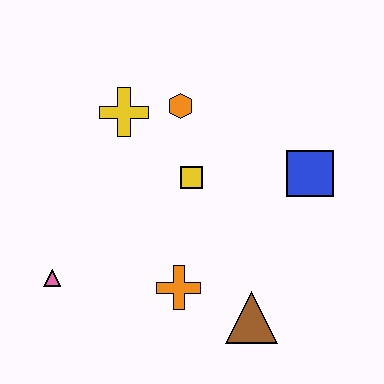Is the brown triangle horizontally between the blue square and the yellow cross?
Yes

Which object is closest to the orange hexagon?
The yellow cross is closest to the orange hexagon.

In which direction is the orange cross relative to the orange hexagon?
The orange cross is below the orange hexagon.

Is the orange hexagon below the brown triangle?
No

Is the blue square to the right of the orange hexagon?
Yes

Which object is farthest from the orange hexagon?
The brown triangle is farthest from the orange hexagon.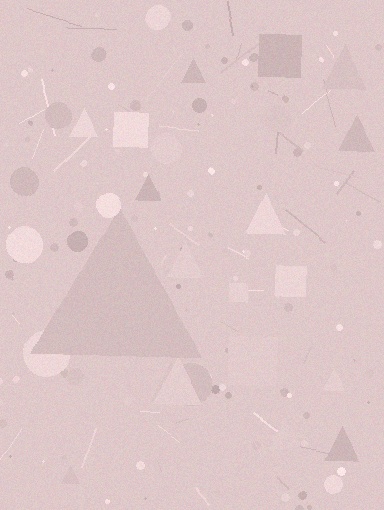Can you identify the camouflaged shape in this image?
The camouflaged shape is a triangle.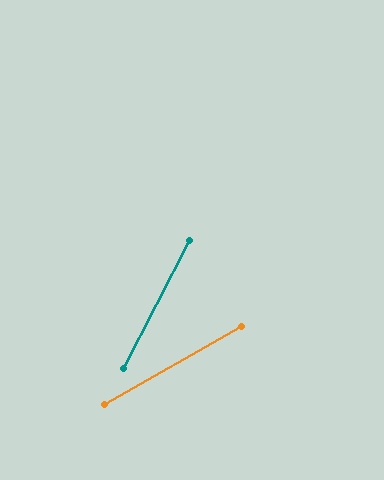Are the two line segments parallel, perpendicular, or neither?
Neither parallel nor perpendicular — they differ by about 33°.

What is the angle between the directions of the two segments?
Approximately 33 degrees.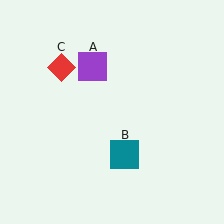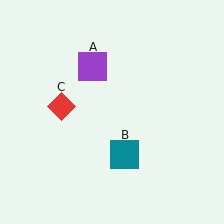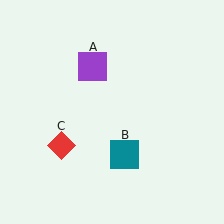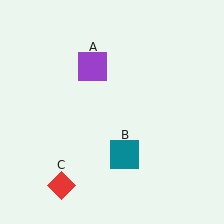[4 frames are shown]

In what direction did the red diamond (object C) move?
The red diamond (object C) moved down.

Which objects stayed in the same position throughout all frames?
Purple square (object A) and teal square (object B) remained stationary.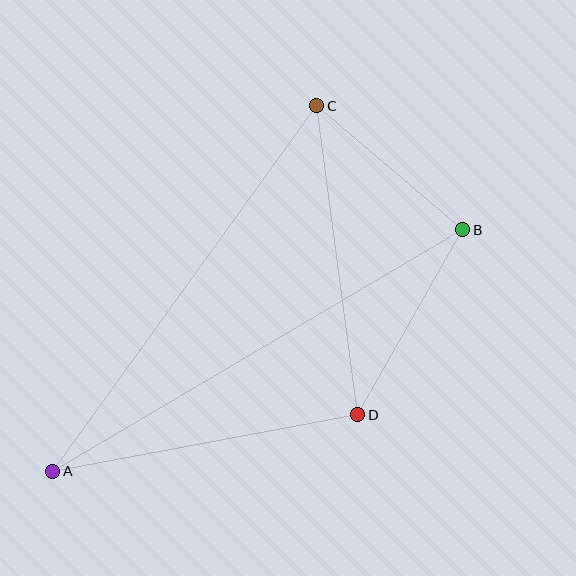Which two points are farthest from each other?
Points A and B are farthest from each other.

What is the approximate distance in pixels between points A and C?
The distance between A and C is approximately 451 pixels.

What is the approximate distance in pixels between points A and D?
The distance between A and D is approximately 310 pixels.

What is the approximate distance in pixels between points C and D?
The distance between C and D is approximately 311 pixels.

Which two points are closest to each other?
Points B and C are closest to each other.